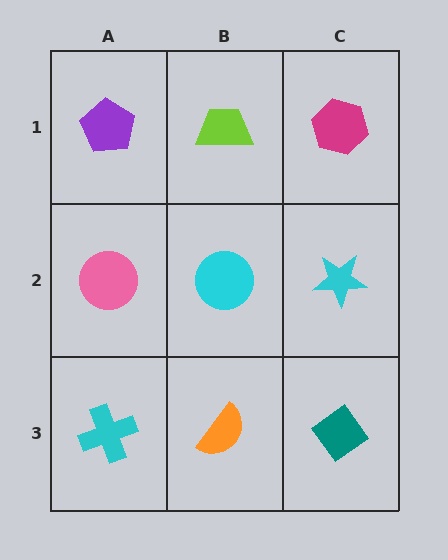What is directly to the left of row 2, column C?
A cyan circle.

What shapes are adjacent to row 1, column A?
A pink circle (row 2, column A), a lime trapezoid (row 1, column B).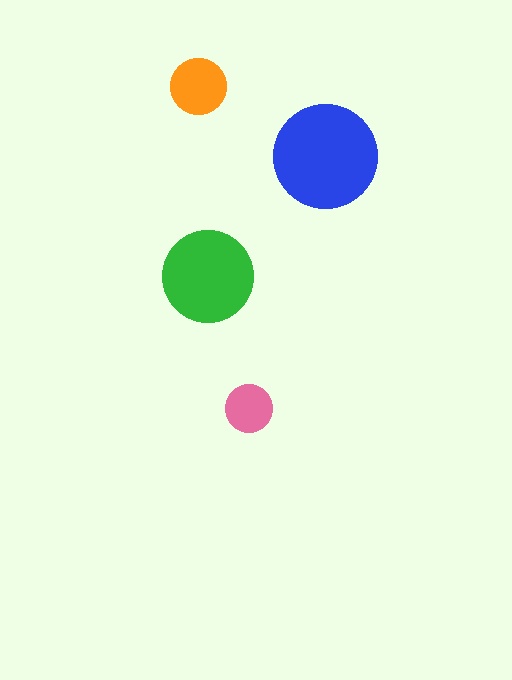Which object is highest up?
The orange circle is topmost.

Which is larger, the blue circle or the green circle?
The blue one.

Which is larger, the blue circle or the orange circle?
The blue one.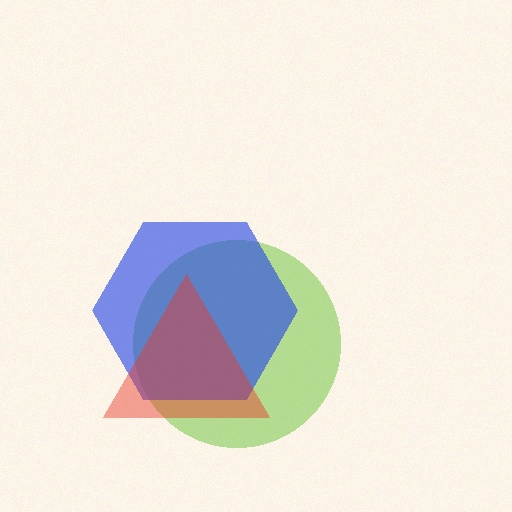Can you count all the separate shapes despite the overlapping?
Yes, there are 3 separate shapes.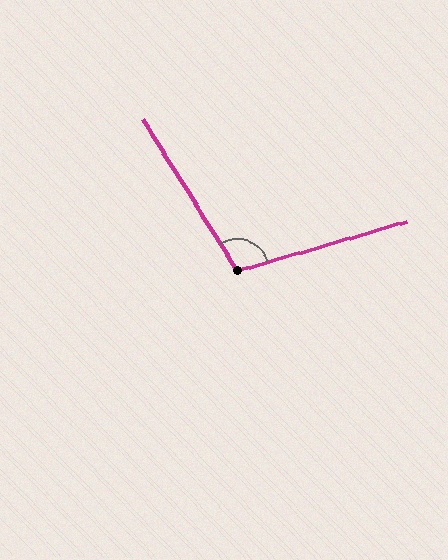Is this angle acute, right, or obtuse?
It is obtuse.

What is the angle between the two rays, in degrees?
Approximately 106 degrees.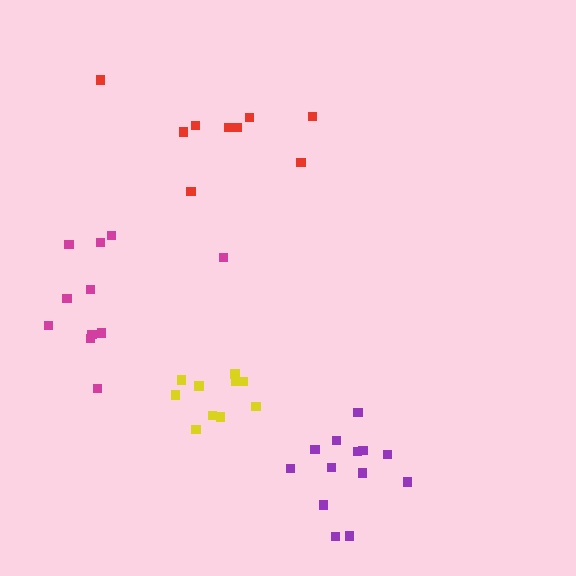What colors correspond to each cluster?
The clusters are colored: purple, magenta, red, yellow.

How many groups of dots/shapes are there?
There are 4 groups.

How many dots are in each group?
Group 1: 13 dots, Group 2: 11 dots, Group 3: 9 dots, Group 4: 10 dots (43 total).